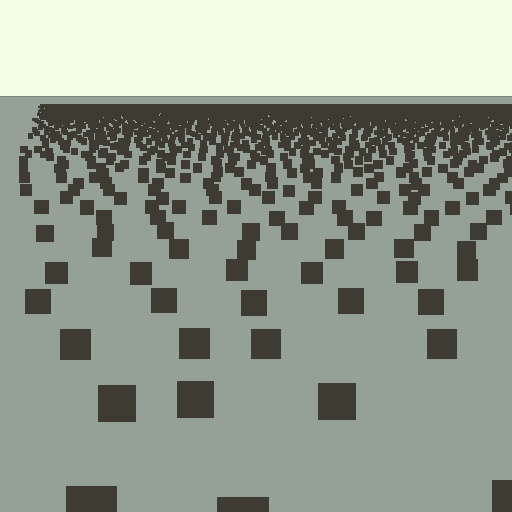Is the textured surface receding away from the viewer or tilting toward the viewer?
The surface is receding away from the viewer. Texture elements get smaller and denser toward the top.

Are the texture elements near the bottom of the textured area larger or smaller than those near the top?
Larger. Near the bottom, elements are closer to the viewer and appear at a bigger on-screen size.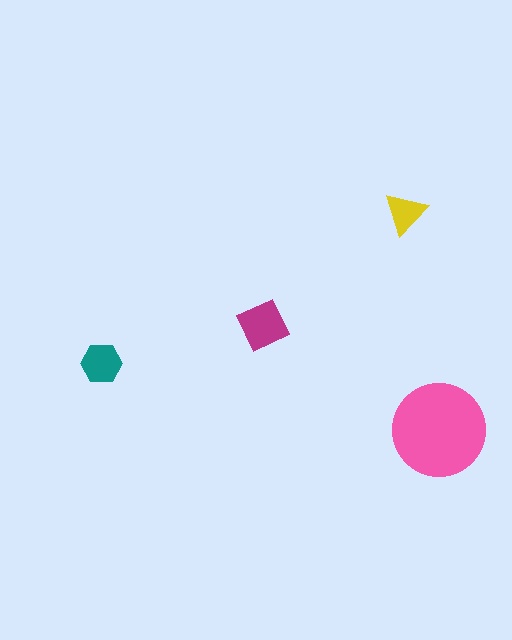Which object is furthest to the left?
The teal hexagon is leftmost.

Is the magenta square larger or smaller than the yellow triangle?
Larger.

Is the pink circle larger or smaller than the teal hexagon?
Larger.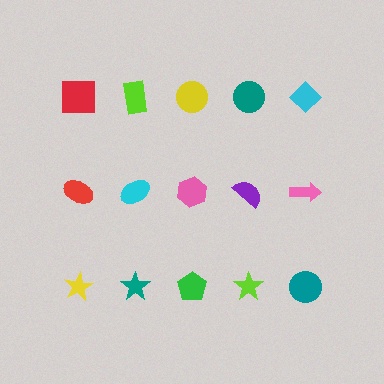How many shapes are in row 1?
5 shapes.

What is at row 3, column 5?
A teal circle.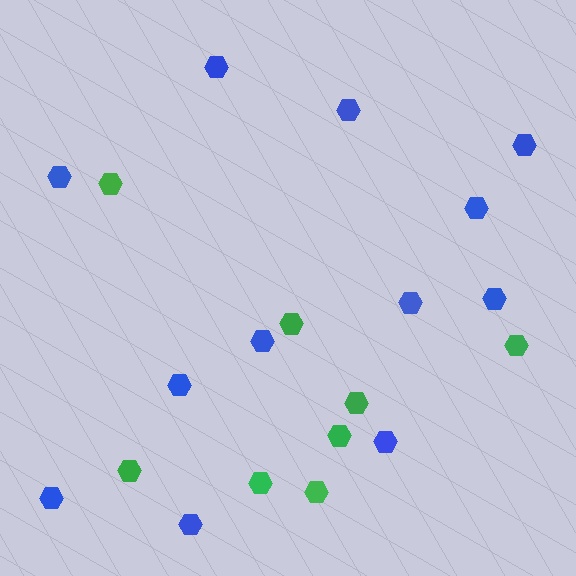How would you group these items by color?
There are 2 groups: one group of blue hexagons (12) and one group of green hexagons (8).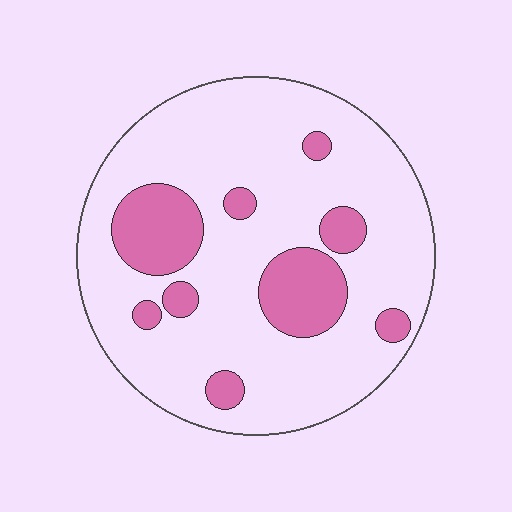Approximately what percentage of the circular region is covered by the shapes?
Approximately 20%.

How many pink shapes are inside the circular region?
9.